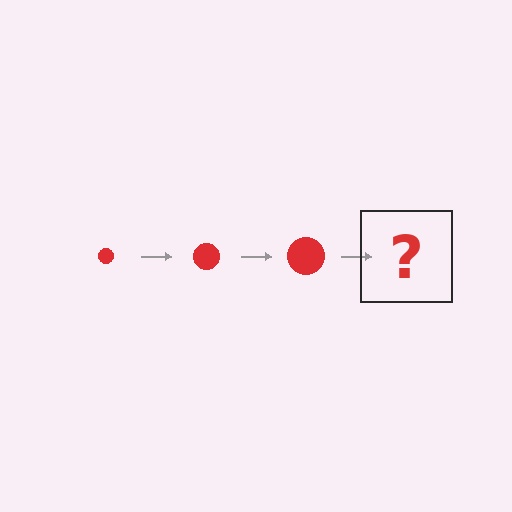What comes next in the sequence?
The next element should be a red circle, larger than the previous one.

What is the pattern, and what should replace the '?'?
The pattern is that the circle gets progressively larger each step. The '?' should be a red circle, larger than the previous one.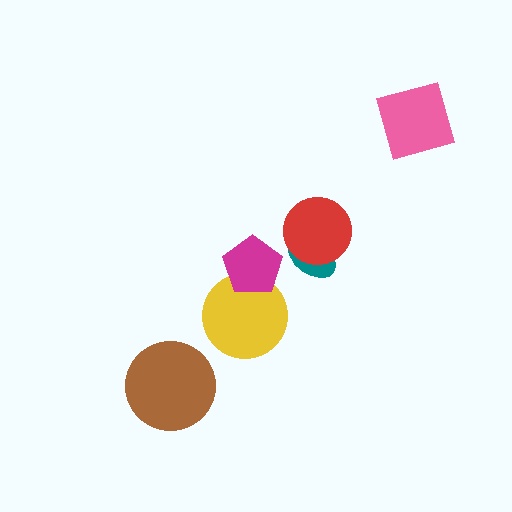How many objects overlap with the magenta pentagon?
1 object overlaps with the magenta pentagon.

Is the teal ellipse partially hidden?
Yes, it is partially covered by another shape.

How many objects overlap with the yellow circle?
1 object overlaps with the yellow circle.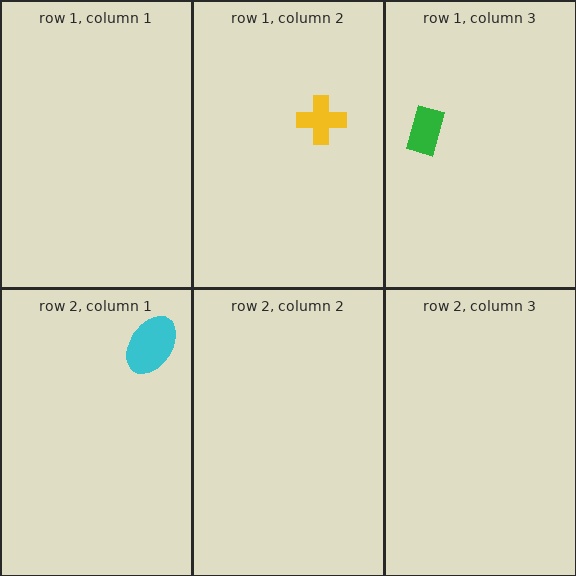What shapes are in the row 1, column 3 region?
The green rectangle.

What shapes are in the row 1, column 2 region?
The yellow cross.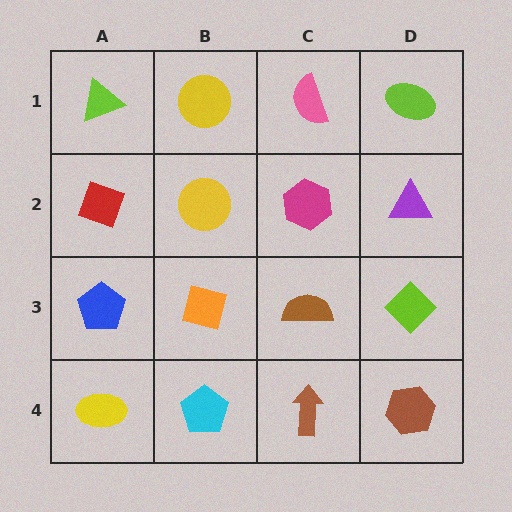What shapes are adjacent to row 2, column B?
A yellow circle (row 1, column B), an orange square (row 3, column B), a red diamond (row 2, column A), a magenta hexagon (row 2, column C).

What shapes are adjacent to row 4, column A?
A blue pentagon (row 3, column A), a cyan pentagon (row 4, column B).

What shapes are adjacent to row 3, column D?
A purple triangle (row 2, column D), a brown hexagon (row 4, column D), a brown semicircle (row 3, column C).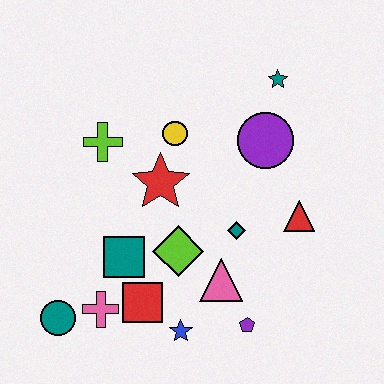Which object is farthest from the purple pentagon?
The teal star is farthest from the purple pentagon.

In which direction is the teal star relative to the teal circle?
The teal star is above the teal circle.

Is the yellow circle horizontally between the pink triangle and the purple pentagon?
No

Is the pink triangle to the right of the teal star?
No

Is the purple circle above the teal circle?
Yes